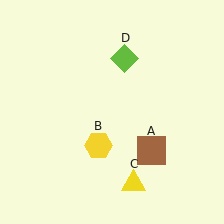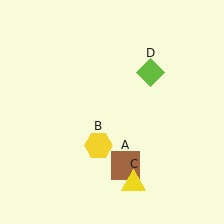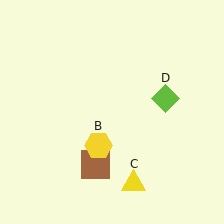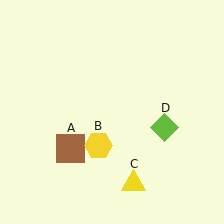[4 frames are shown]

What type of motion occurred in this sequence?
The brown square (object A), lime diamond (object D) rotated clockwise around the center of the scene.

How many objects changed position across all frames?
2 objects changed position: brown square (object A), lime diamond (object D).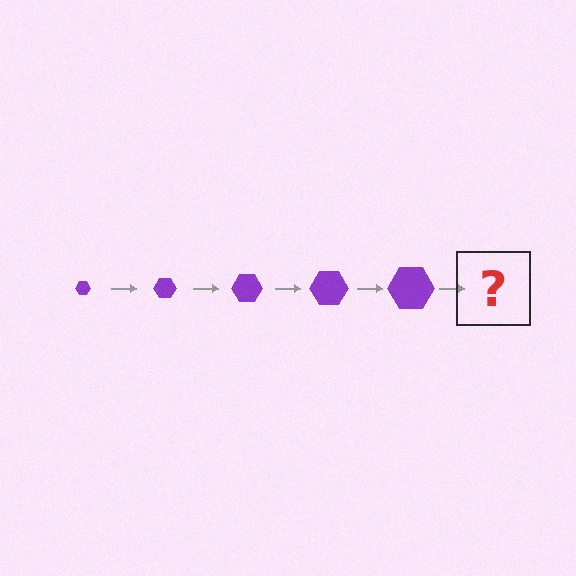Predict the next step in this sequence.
The next step is a purple hexagon, larger than the previous one.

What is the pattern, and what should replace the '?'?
The pattern is that the hexagon gets progressively larger each step. The '?' should be a purple hexagon, larger than the previous one.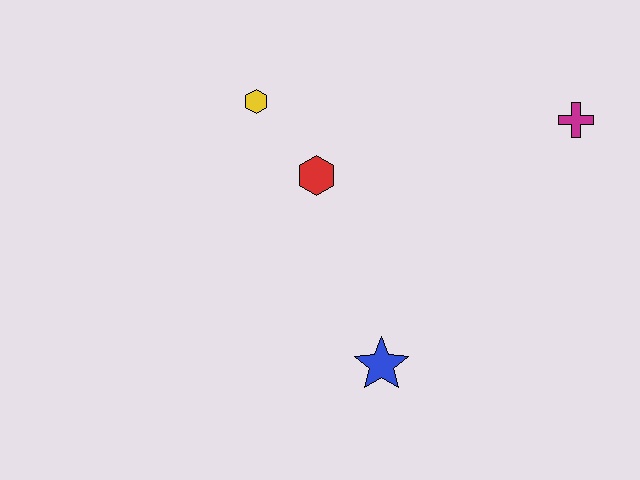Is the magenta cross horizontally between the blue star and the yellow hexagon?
No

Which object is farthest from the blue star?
The magenta cross is farthest from the blue star.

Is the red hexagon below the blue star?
No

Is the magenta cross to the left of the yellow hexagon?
No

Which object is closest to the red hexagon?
The yellow hexagon is closest to the red hexagon.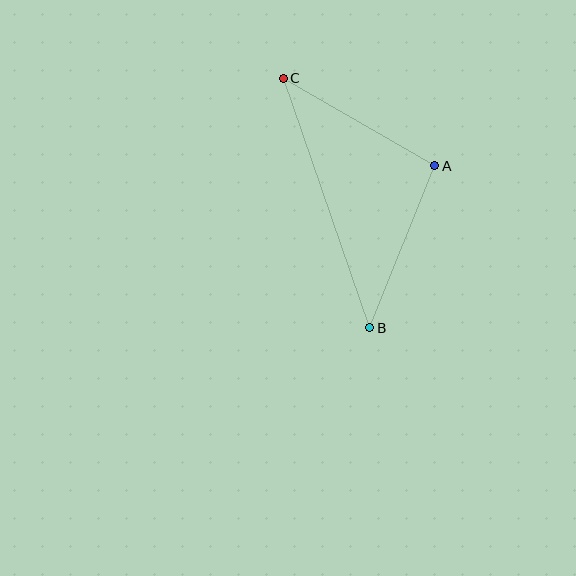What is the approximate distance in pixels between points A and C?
The distance between A and C is approximately 175 pixels.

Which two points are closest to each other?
Points A and B are closest to each other.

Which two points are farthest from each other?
Points B and C are farthest from each other.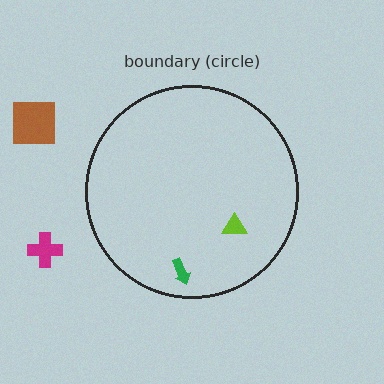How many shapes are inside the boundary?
2 inside, 2 outside.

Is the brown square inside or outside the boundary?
Outside.